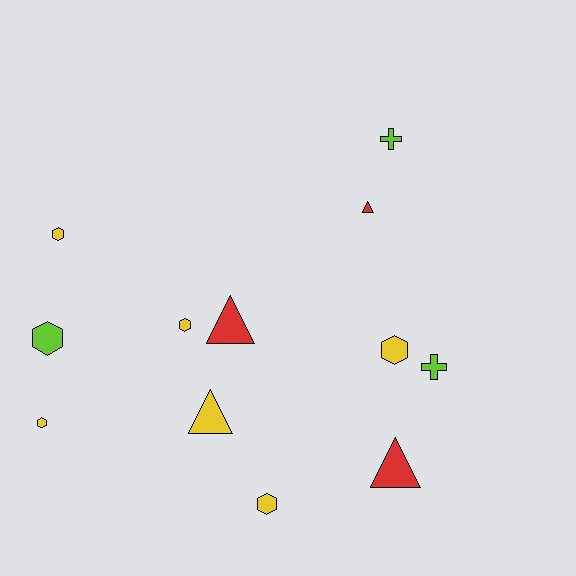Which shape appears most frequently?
Hexagon, with 6 objects.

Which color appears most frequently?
Yellow, with 6 objects.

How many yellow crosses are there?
There are no yellow crosses.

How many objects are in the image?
There are 12 objects.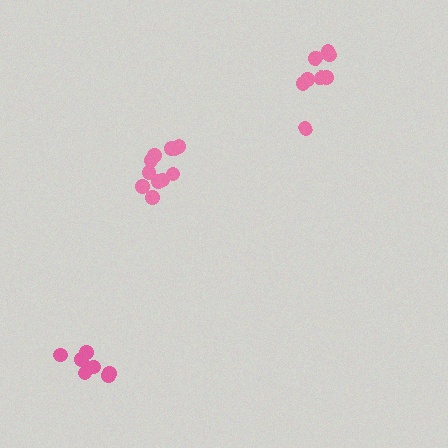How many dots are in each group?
Group 1: 8 dots, Group 2: 11 dots, Group 3: 7 dots (26 total).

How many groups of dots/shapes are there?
There are 3 groups.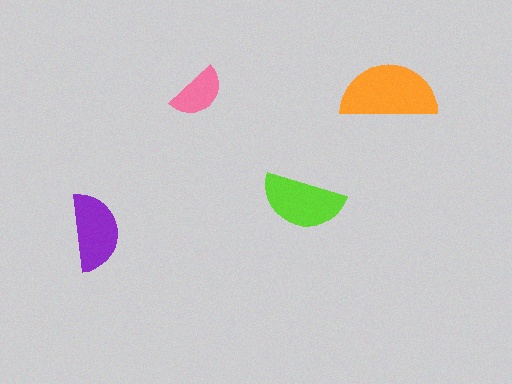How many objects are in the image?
There are 4 objects in the image.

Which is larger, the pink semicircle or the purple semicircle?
The purple one.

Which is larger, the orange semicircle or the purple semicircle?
The orange one.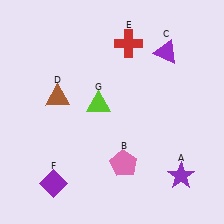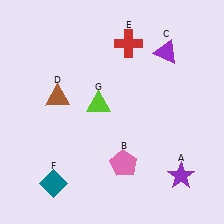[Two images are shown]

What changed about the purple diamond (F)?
In Image 1, F is purple. In Image 2, it changed to teal.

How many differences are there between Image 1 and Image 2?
There is 1 difference between the two images.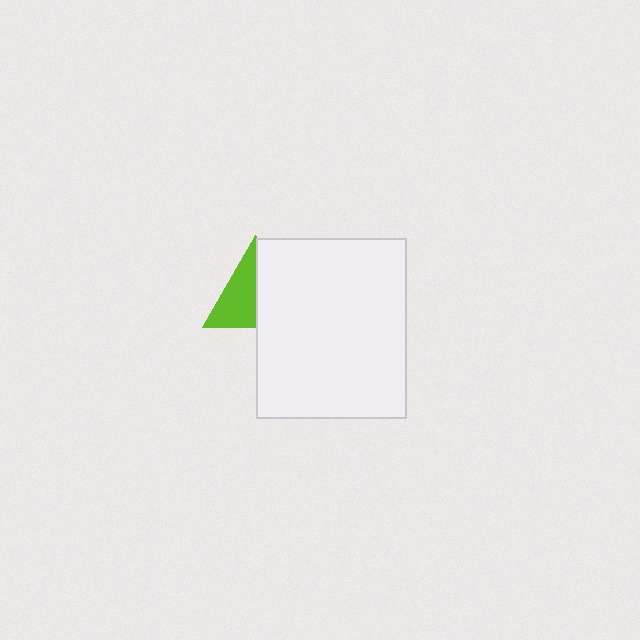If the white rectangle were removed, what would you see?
You would see the complete lime triangle.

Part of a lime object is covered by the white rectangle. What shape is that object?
It is a triangle.